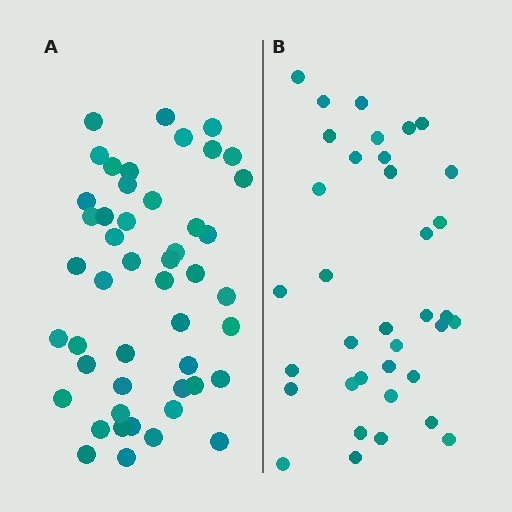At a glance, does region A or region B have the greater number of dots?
Region A (the left region) has more dots.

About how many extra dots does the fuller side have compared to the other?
Region A has roughly 12 or so more dots than region B.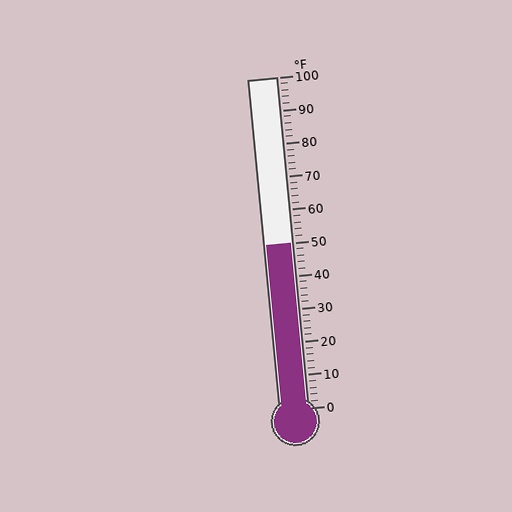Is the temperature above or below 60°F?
The temperature is below 60°F.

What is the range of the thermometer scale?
The thermometer scale ranges from 0°F to 100°F.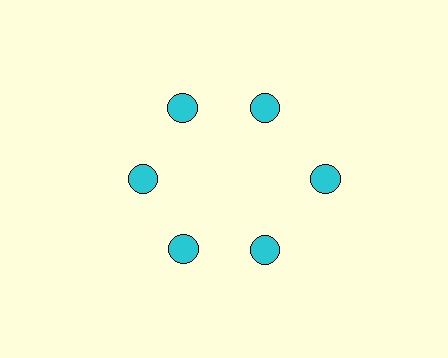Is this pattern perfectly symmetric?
No. The 6 cyan circles are arranged in a ring, but one element near the 3 o'clock position is pushed outward from the center, breaking the 6-fold rotational symmetry.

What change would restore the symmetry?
The symmetry would be restored by moving it inward, back onto the ring so that all 6 circles sit at equal angles and equal distance from the center.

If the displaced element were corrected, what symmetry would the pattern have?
It would have 6-fold rotational symmetry — the pattern would map onto itself every 60 degrees.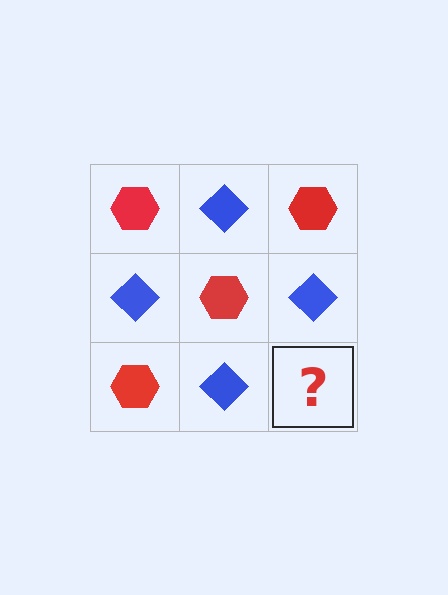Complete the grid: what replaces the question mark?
The question mark should be replaced with a red hexagon.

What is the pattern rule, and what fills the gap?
The rule is that it alternates red hexagon and blue diamond in a checkerboard pattern. The gap should be filled with a red hexagon.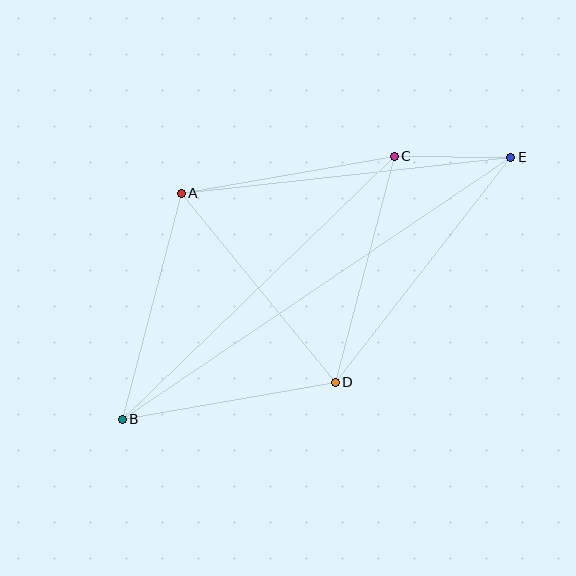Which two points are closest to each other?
Points C and E are closest to each other.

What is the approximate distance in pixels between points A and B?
The distance between A and B is approximately 233 pixels.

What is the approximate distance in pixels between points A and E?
The distance between A and E is approximately 331 pixels.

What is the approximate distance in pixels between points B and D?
The distance between B and D is approximately 216 pixels.